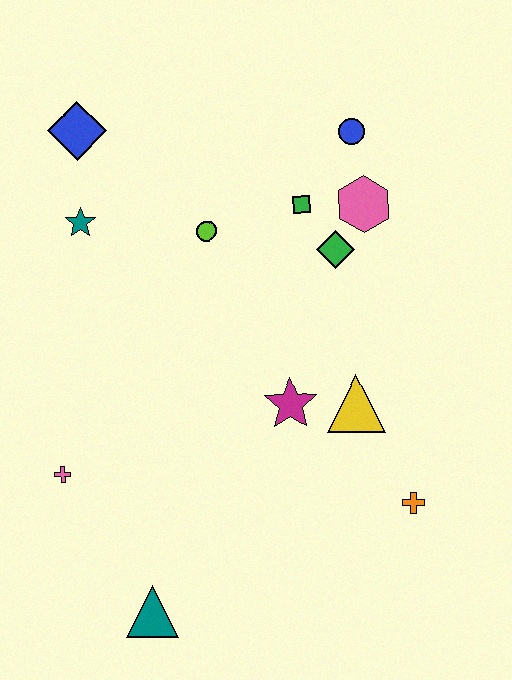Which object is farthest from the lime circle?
The teal triangle is farthest from the lime circle.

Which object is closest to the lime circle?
The green square is closest to the lime circle.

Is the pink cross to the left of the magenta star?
Yes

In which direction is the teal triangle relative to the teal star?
The teal triangle is below the teal star.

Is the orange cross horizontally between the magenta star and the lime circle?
No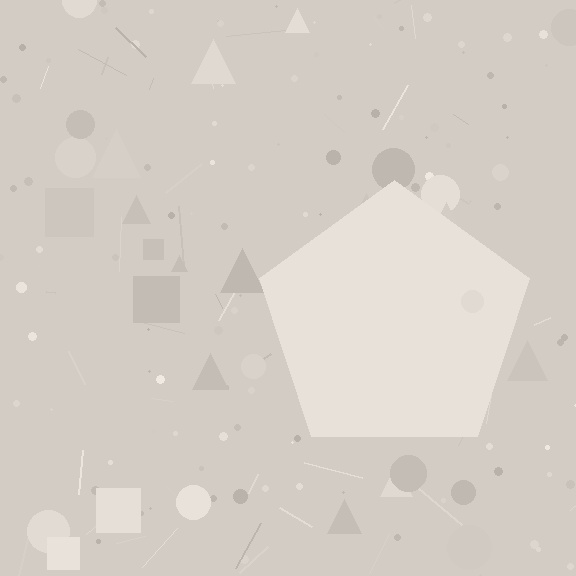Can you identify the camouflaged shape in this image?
The camouflaged shape is a pentagon.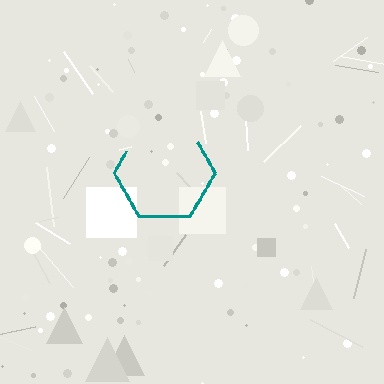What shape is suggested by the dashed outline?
The dashed outline suggests a hexagon.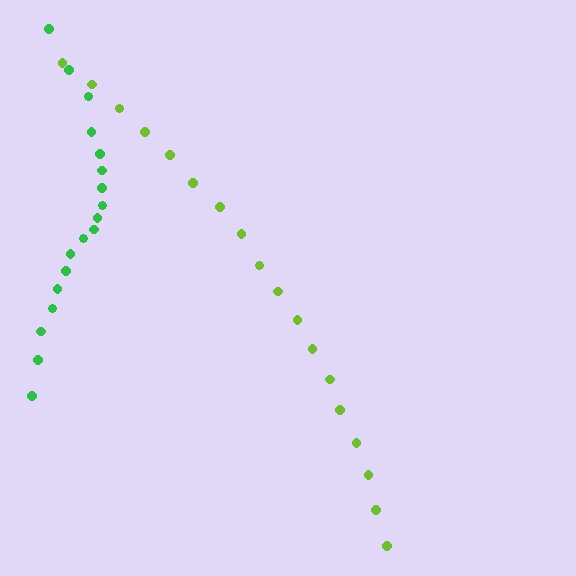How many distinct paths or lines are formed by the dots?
There are 2 distinct paths.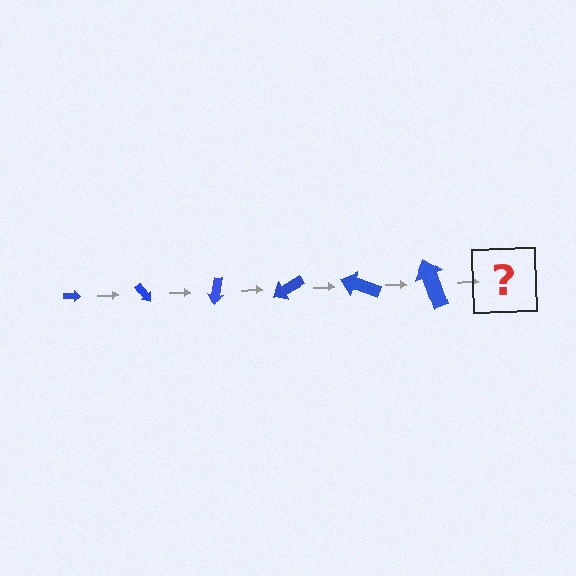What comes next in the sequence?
The next element should be an arrow, larger than the previous one and rotated 300 degrees from the start.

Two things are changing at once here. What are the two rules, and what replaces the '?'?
The two rules are that the arrow grows larger each step and it rotates 50 degrees each step. The '?' should be an arrow, larger than the previous one and rotated 300 degrees from the start.